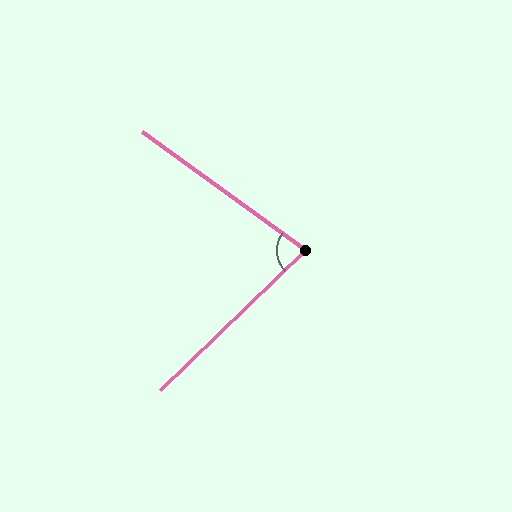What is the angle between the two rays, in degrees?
Approximately 80 degrees.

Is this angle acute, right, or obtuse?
It is acute.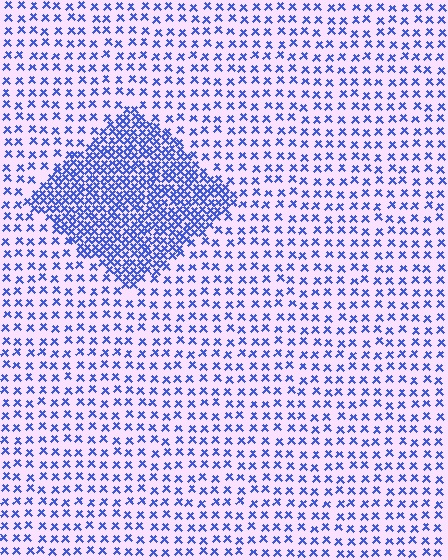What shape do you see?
I see a diamond.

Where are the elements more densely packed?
The elements are more densely packed inside the diamond boundary.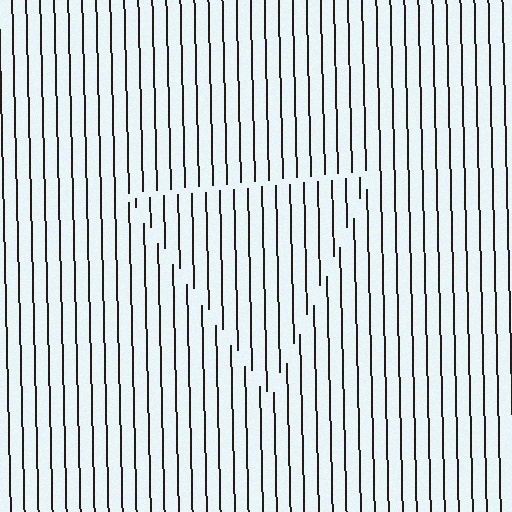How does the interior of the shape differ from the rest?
The interior of the shape contains the same grating, shifted by half a period — the contour is defined by the phase discontinuity where line-ends from the inner and outer gratings abut.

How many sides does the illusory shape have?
3 sides — the line-ends trace a triangle.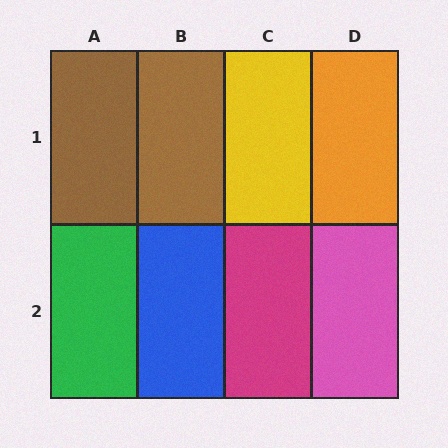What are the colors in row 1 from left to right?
Brown, brown, yellow, orange.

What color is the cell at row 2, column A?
Green.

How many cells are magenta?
1 cell is magenta.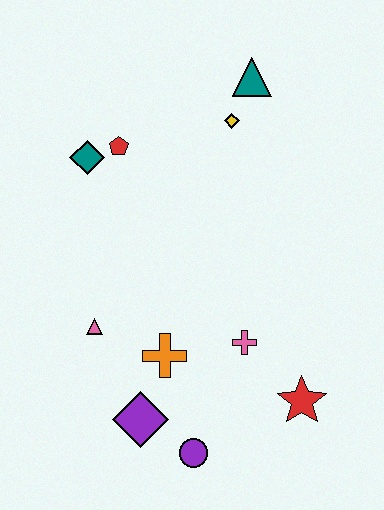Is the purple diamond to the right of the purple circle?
No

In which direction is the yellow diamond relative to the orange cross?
The yellow diamond is above the orange cross.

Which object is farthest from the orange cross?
The teal triangle is farthest from the orange cross.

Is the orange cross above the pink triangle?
No